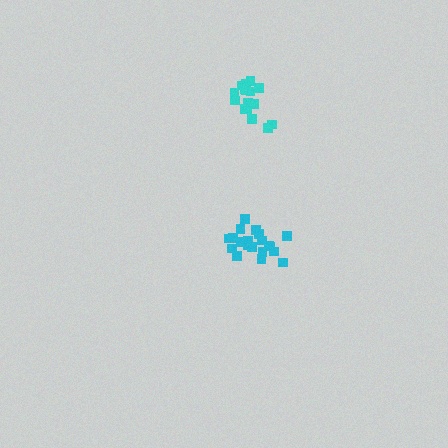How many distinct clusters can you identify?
There are 2 distinct clusters.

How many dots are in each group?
Group 1: 16 dots, Group 2: 21 dots (37 total).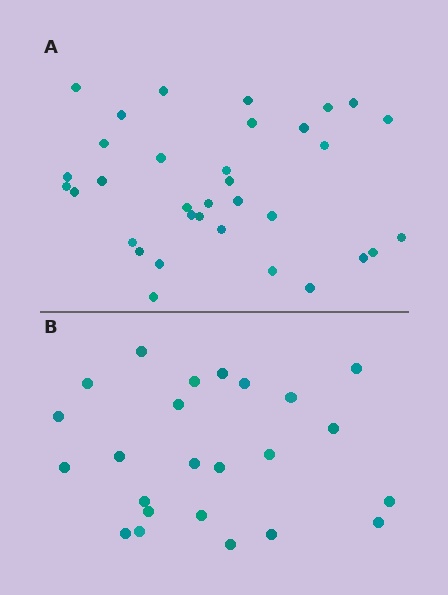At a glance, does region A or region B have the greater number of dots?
Region A (the top region) has more dots.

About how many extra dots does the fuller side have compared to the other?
Region A has roughly 10 or so more dots than region B.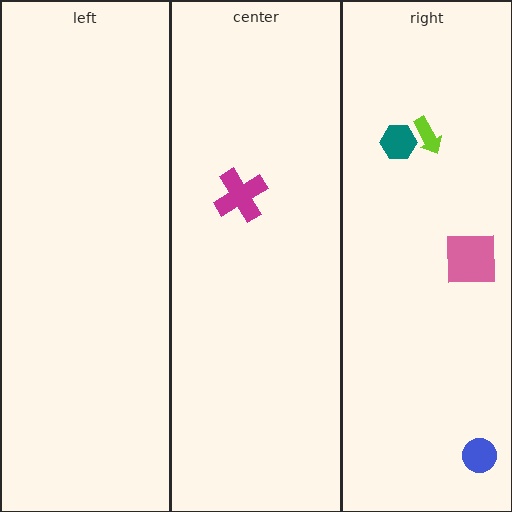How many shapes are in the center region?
1.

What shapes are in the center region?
The magenta cross.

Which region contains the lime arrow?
The right region.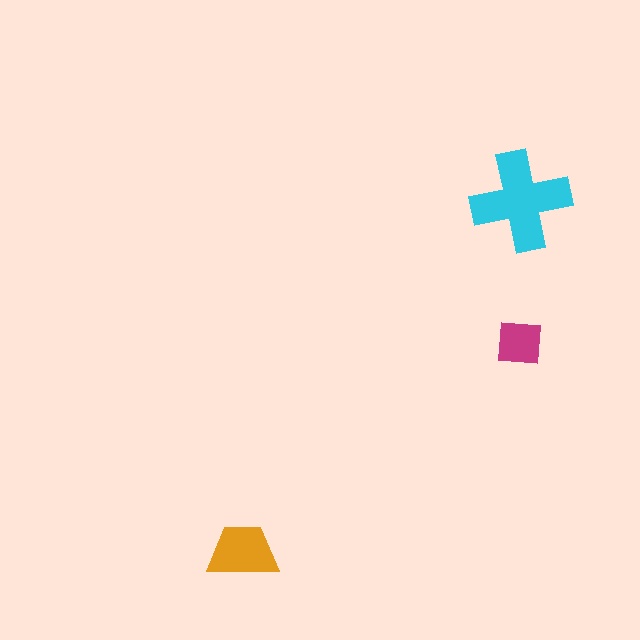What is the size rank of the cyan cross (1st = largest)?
1st.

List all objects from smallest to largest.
The magenta square, the orange trapezoid, the cyan cross.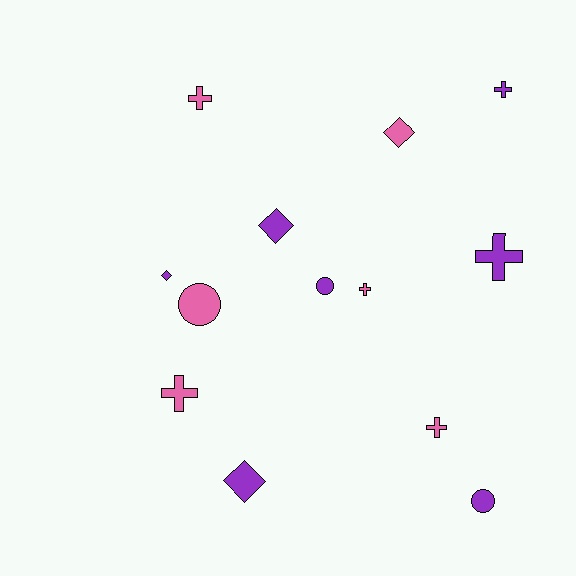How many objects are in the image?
There are 13 objects.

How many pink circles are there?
There is 1 pink circle.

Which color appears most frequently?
Purple, with 7 objects.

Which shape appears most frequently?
Cross, with 6 objects.